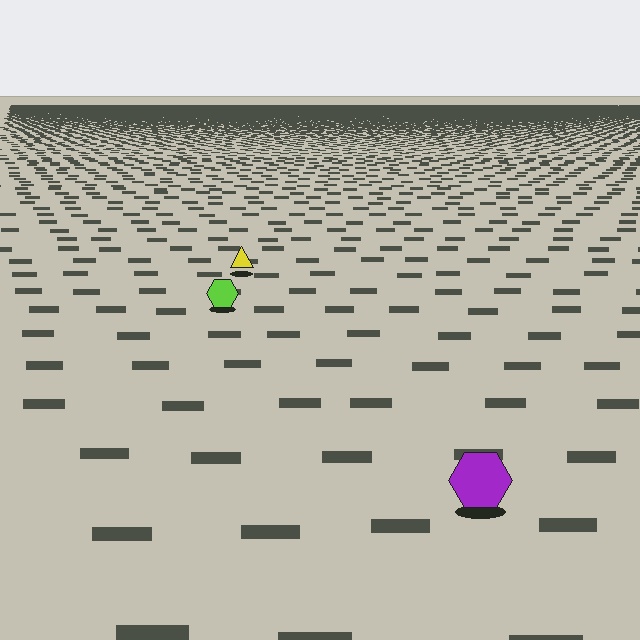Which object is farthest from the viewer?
The yellow triangle is farthest from the viewer. It appears smaller and the ground texture around it is denser.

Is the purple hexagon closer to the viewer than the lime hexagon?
Yes. The purple hexagon is closer — you can tell from the texture gradient: the ground texture is coarser near it.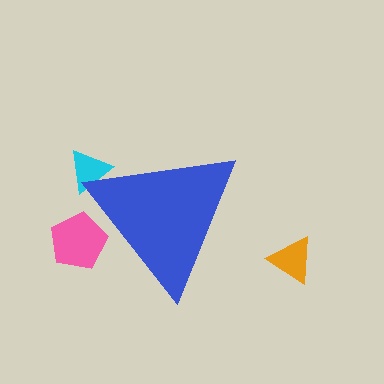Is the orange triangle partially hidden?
No, the orange triangle is fully visible.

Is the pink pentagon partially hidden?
Yes, the pink pentagon is partially hidden behind the blue triangle.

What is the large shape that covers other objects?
A blue triangle.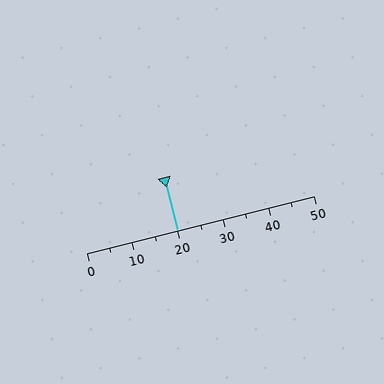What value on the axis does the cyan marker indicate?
The marker indicates approximately 20.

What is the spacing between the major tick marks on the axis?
The major ticks are spaced 10 apart.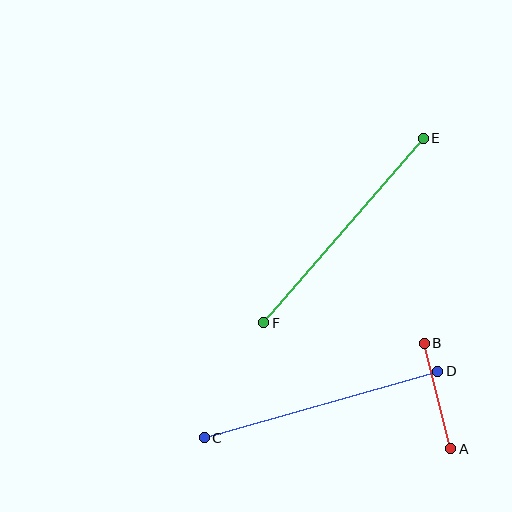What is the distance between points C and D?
The distance is approximately 243 pixels.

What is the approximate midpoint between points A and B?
The midpoint is at approximately (438, 396) pixels.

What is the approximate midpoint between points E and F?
The midpoint is at approximately (344, 230) pixels.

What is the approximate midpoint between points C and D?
The midpoint is at approximately (321, 405) pixels.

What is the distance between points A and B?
The distance is approximately 109 pixels.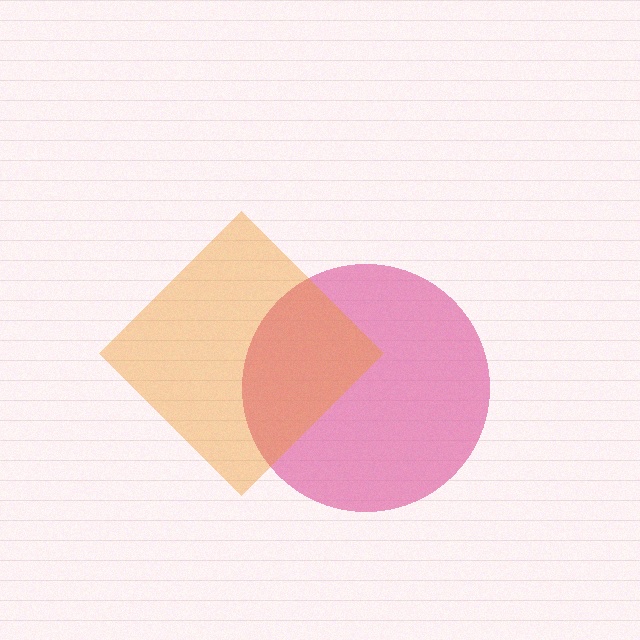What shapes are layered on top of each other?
The layered shapes are: a pink circle, an orange diamond.